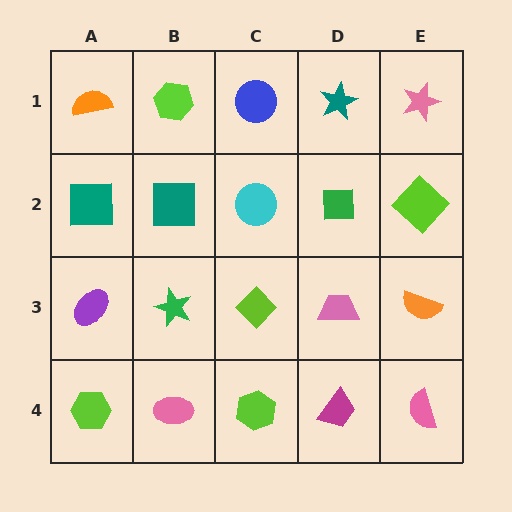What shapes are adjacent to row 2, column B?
A lime hexagon (row 1, column B), a green star (row 3, column B), a teal square (row 2, column A), a cyan circle (row 2, column C).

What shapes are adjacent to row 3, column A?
A teal square (row 2, column A), a lime hexagon (row 4, column A), a green star (row 3, column B).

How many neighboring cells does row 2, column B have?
4.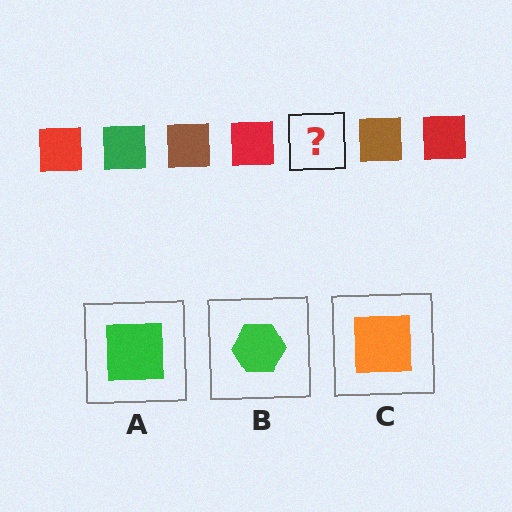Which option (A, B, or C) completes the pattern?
A.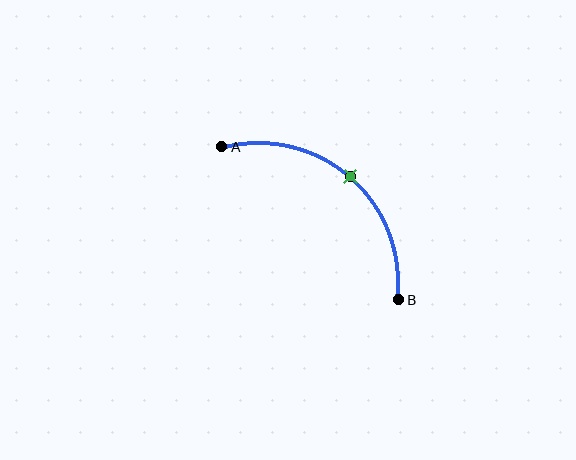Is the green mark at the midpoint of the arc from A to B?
Yes. The green mark lies on the arc at equal arc-length from both A and B — it is the arc midpoint.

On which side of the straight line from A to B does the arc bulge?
The arc bulges above and to the right of the straight line connecting A and B.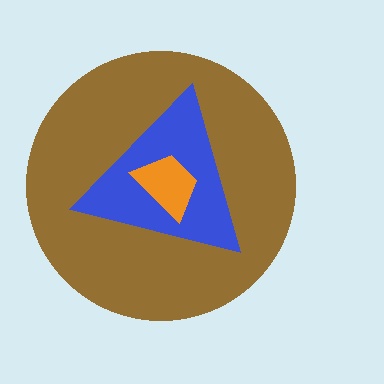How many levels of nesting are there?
3.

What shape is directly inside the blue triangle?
The orange trapezoid.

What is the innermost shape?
The orange trapezoid.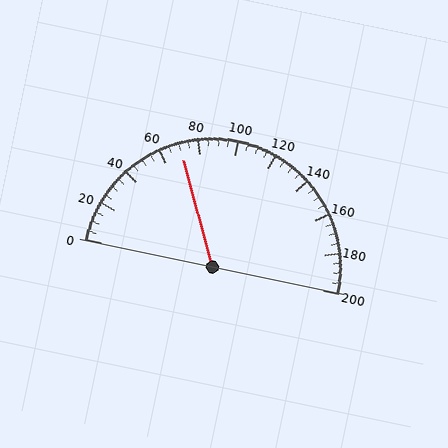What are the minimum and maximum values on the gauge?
The gauge ranges from 0 to 200.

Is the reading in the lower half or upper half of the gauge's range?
The reading is in the lower half of the range (0 to 200).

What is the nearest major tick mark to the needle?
The nearest major tick mark is 80.